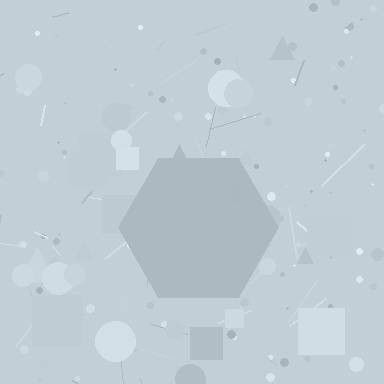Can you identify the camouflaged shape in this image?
The camouflaged shape is a hexagon.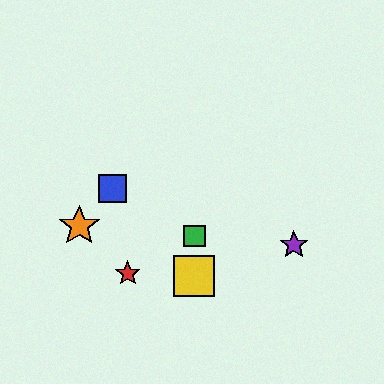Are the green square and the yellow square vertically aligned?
Yes, both are at x≈194.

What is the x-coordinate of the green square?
The green square is at x≈194.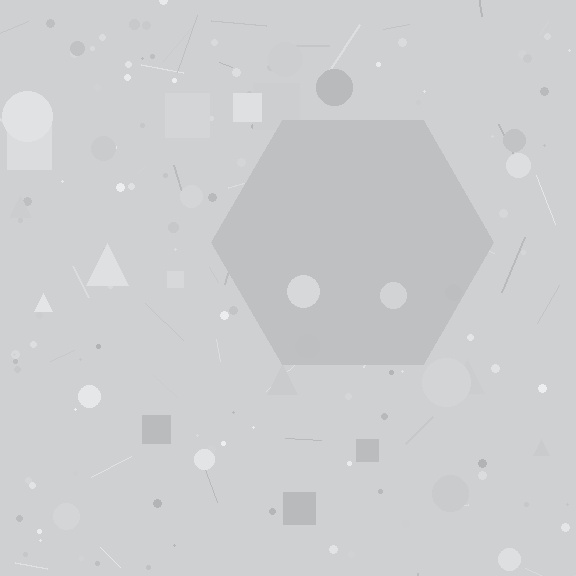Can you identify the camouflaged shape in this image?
The camouflaged shape is a hexagon.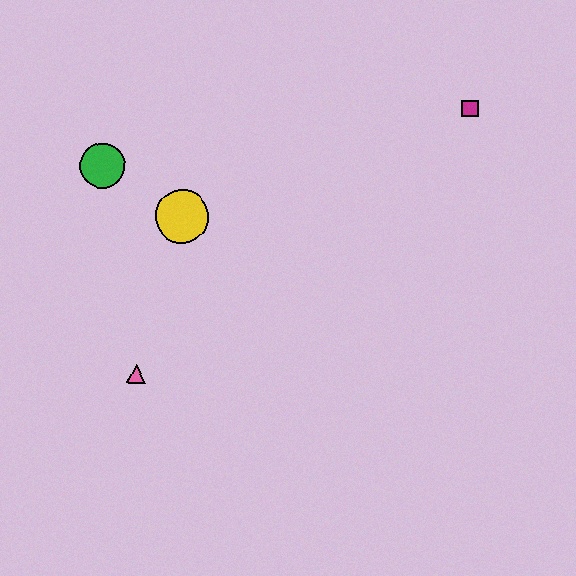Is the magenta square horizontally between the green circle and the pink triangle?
No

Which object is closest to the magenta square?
The yellow circle is closest to the magenta square.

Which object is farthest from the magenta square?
The pink triangle is farthest from the magenta square.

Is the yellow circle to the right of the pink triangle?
Yes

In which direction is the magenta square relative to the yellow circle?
The magenta square is to the right of the yellow circle.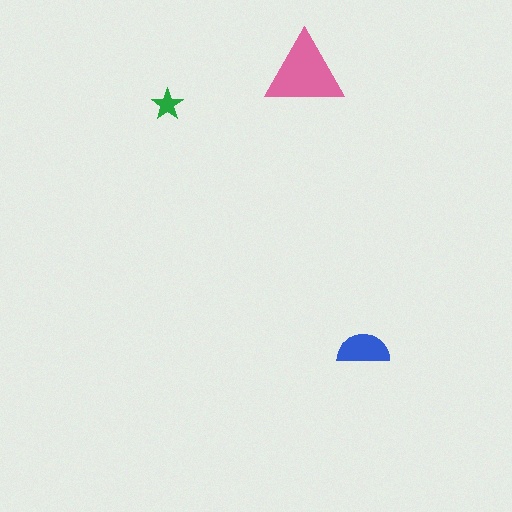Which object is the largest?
The pink triangle.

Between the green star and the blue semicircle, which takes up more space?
The blue semicircle.